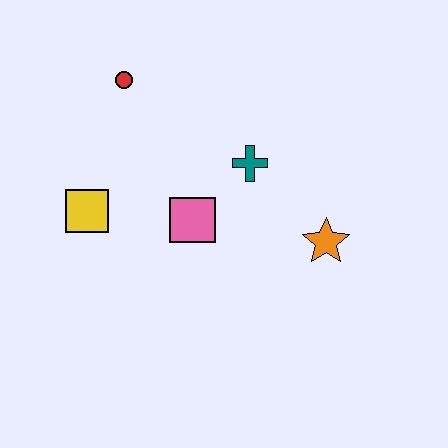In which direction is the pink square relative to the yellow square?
The pink square is to the right of the yellow square.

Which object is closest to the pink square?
The teal cross is closest to the pink square.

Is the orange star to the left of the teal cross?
No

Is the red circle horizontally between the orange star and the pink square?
No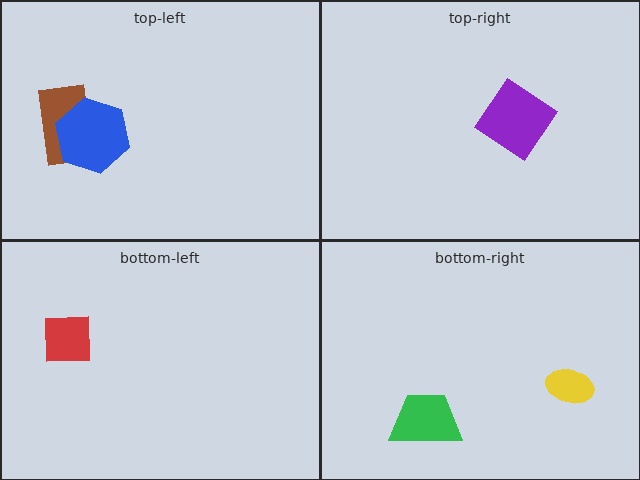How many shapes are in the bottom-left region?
1.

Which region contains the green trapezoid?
The bottom-right region.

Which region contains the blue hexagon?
The top-left region.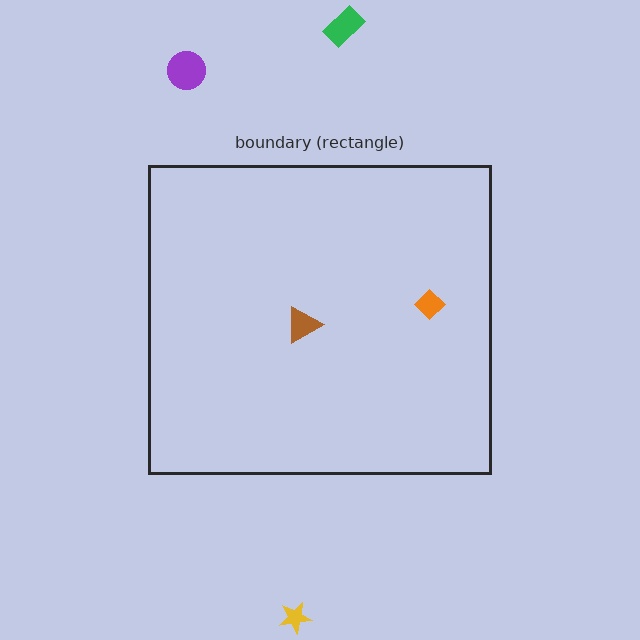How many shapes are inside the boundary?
2 inside, 3 outside.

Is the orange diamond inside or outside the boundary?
Inside.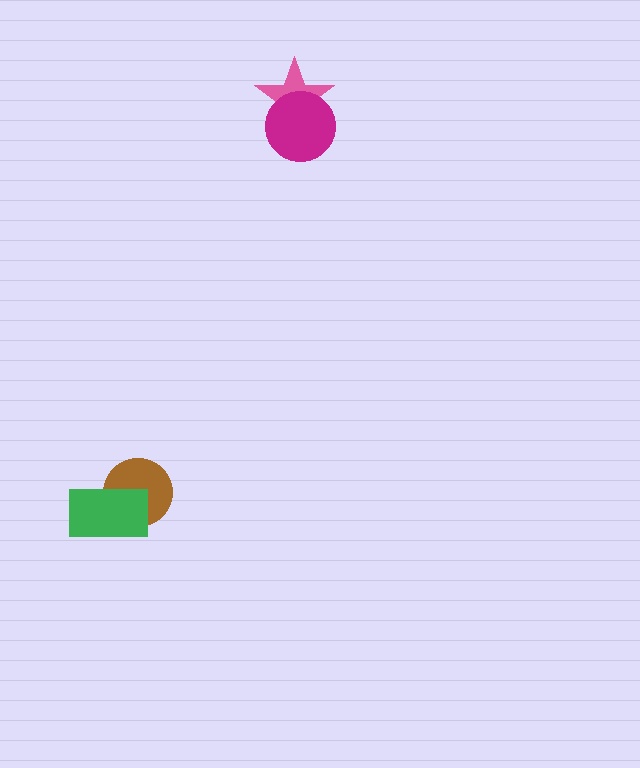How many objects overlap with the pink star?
1 object overlaps with the pink star.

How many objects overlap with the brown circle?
1 object overlaps with the brown circle.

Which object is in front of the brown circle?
The green rectangle is in front of the brown circle.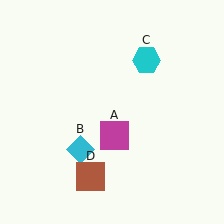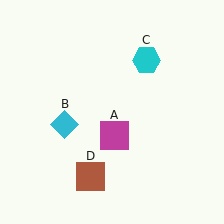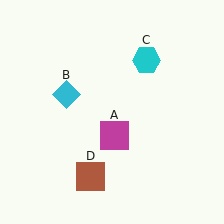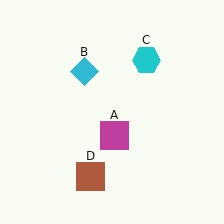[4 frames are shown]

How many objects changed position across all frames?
1 object changed position: cyan diamond (object B).